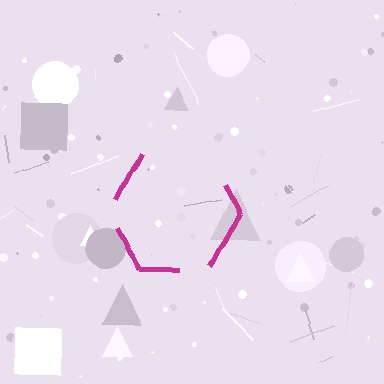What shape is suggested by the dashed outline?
The dashed outline suggests a hexagon.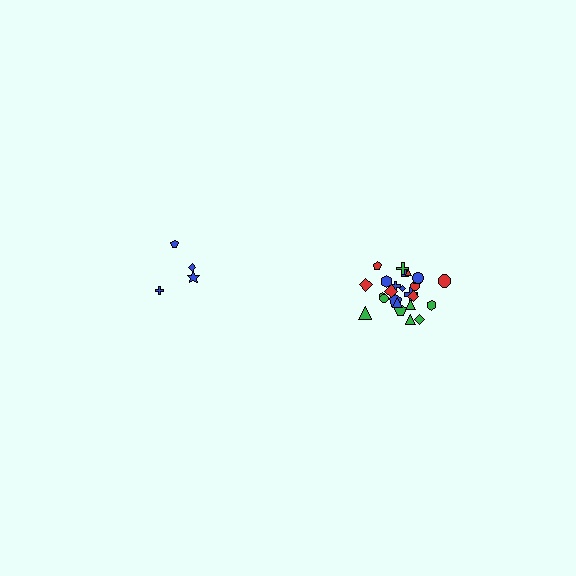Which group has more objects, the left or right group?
The right group.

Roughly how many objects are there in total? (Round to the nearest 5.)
Roughly 30 objects in total.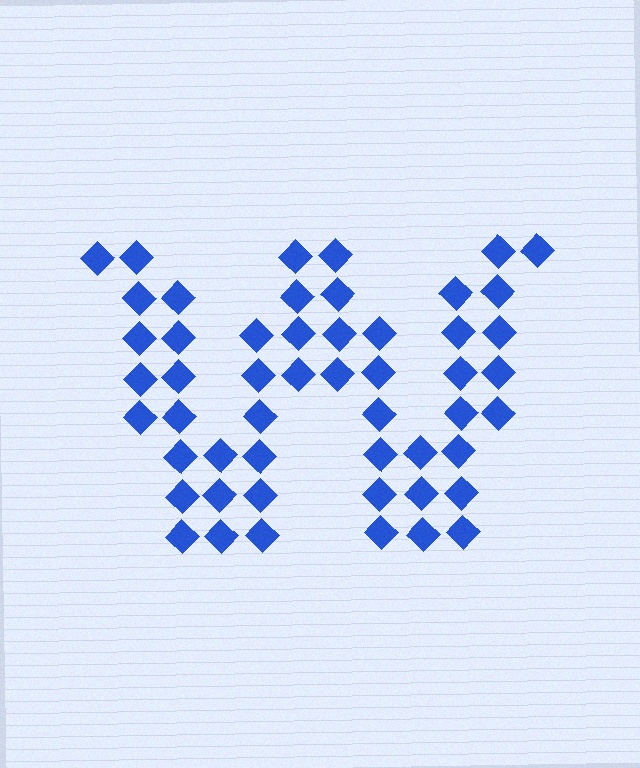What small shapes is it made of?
It is made of small diamonds.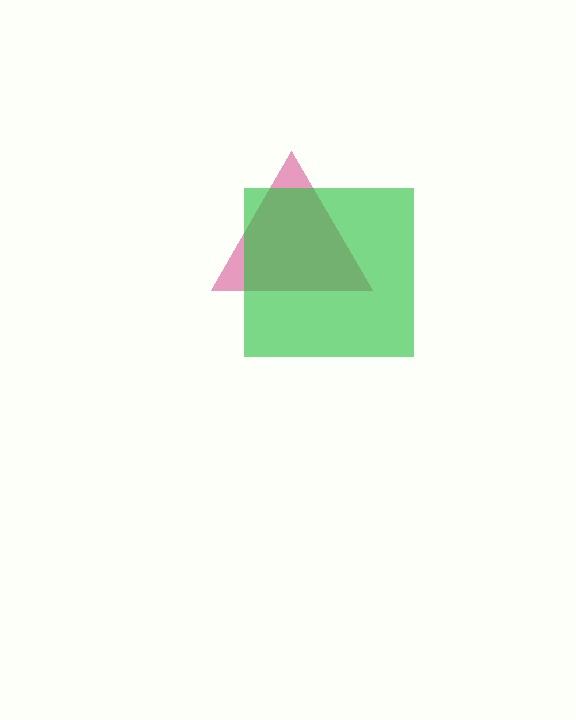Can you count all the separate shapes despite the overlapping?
Yes, there are 2 separate shapes.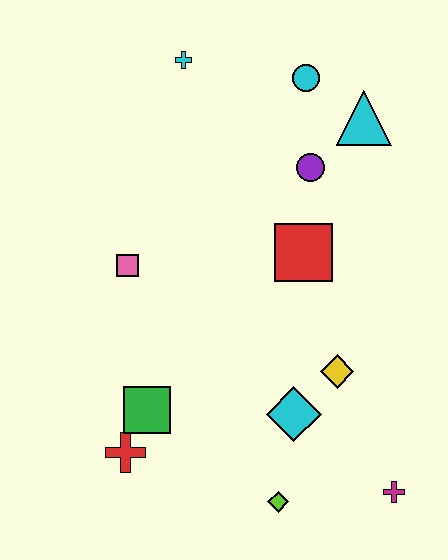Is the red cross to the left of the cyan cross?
Yes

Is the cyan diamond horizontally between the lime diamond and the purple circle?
Yes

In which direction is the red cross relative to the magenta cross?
The red cross is to the left of the magenta cross.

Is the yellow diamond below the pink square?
Yes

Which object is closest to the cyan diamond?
The yellow diamond is closest to the cyan diamond.